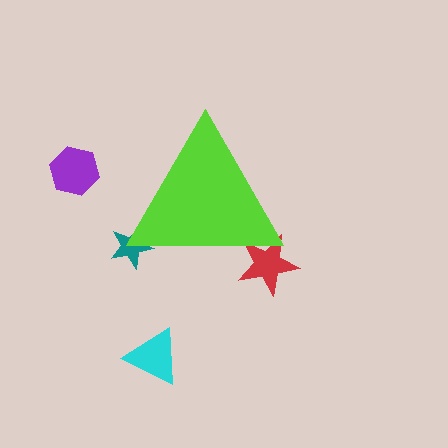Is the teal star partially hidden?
Yes, the teal star is partially hidden behind the lime triangle.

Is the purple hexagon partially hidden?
No, the purple hexagon is fully visible.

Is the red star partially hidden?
Yes, the red star is partially hidden behind the lime triangle.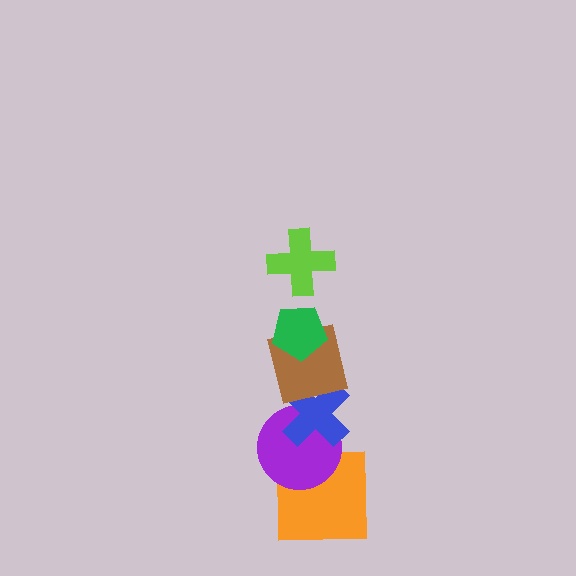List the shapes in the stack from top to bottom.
From top to bottom: the lime cross, the green pentagon, the brown square, the blue cross, the purple circle, the orange square.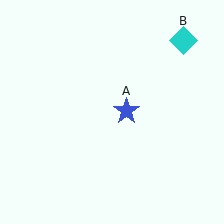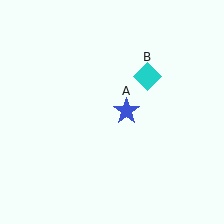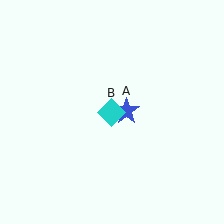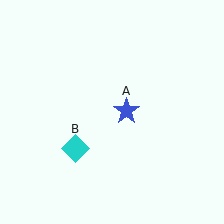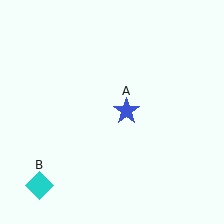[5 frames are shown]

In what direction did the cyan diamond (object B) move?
The cyan diamond (object B) moved down and to the left.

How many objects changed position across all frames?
1 object changed position: cyan diamond (object B).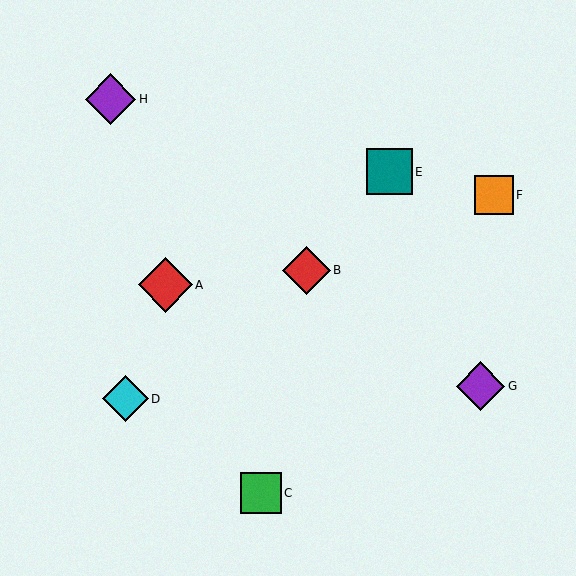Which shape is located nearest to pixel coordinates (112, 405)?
The cyan diamond (labeled D) at (125, 399) is nearest to that location.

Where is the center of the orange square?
The center of the orange square is at (494, 195).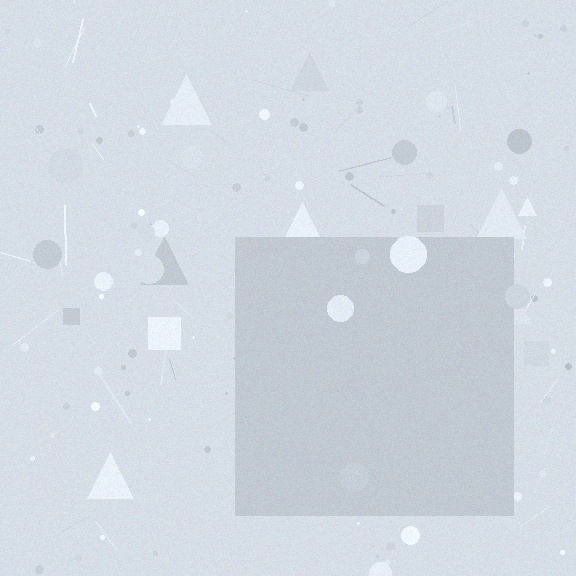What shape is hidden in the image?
A square is hidden in the image.